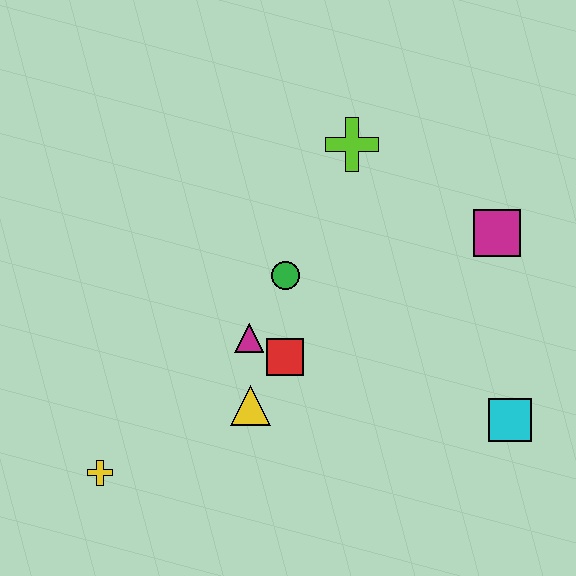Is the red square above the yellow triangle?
Yes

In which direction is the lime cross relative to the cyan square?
The lime cross is above the cyan square.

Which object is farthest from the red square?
The magenta square is farthest from the red square.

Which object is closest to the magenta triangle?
The red square is closest to the magenta triangle.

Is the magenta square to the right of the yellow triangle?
Yes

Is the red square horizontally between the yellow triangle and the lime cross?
Yes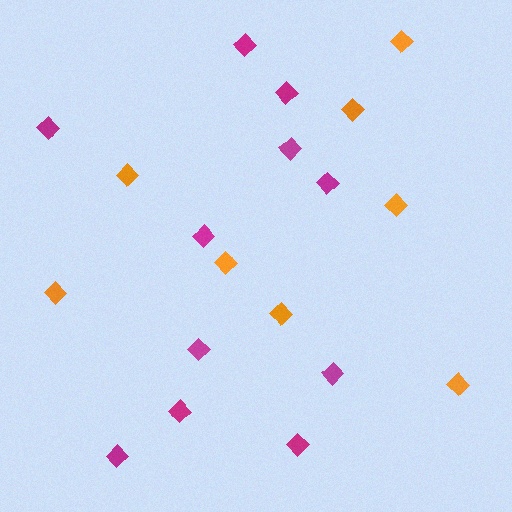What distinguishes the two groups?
There are 2 groups: one group of orange diamonds (8) and one group of magenta diamonds (11).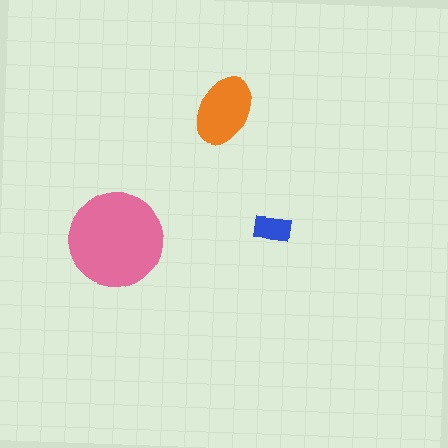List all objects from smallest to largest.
The blue rectangle, the orange ellipse, the pink circle.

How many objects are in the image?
There are 3 objects in the image.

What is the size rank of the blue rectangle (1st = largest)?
3rd.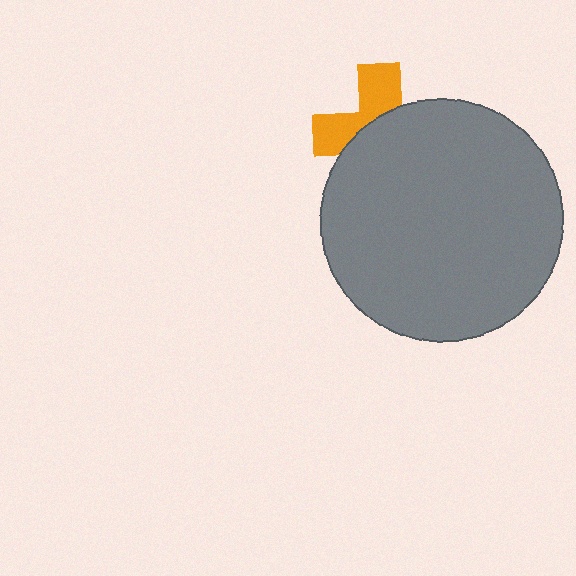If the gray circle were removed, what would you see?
You would see the complete orange cross.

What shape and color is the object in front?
The object in front is a gray circle.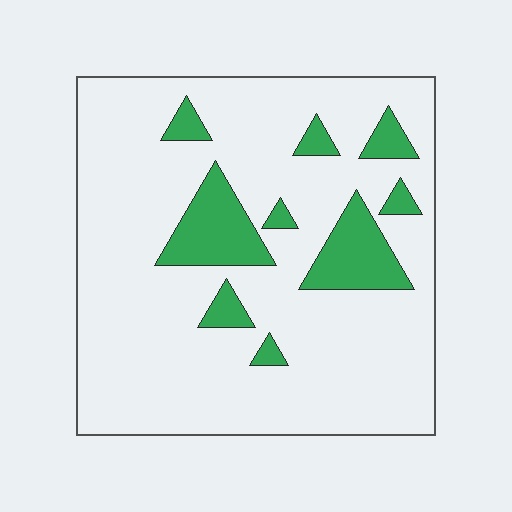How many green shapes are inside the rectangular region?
9.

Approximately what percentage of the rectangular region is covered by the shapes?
Approximately 15%.